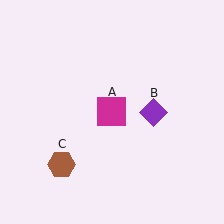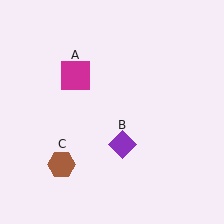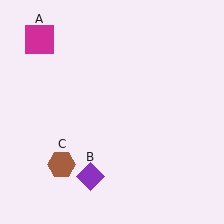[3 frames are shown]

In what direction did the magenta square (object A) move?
The magenta square (object A) moved up and to the left.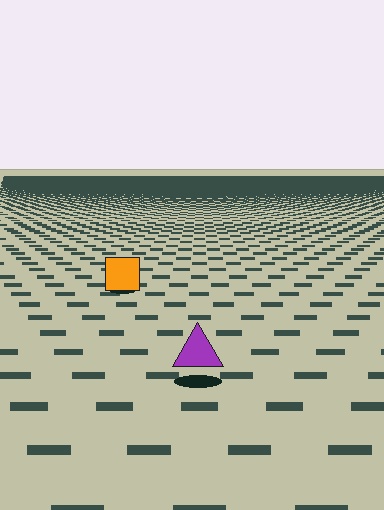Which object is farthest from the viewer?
The orange square is farthest from the viewer. It appears smaller and the ground texture around it is denser.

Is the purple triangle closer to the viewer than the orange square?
Yes. The purple triangle is closer — you can tell from the texture gradient: the ground texture is coarser near it.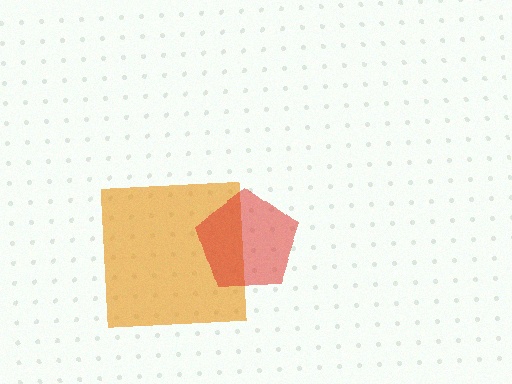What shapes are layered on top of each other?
The layered shapes are: an orange square, a red pentagon.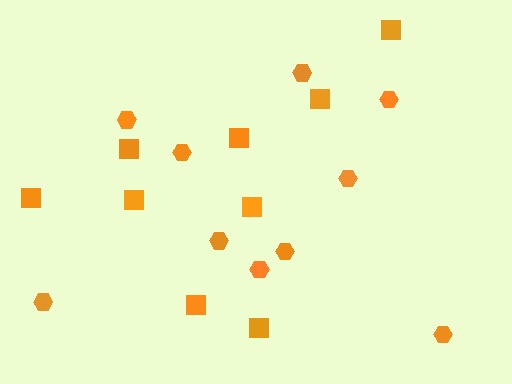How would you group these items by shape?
There are 2 groups: one group of squares (9) and one group of hexagons (10).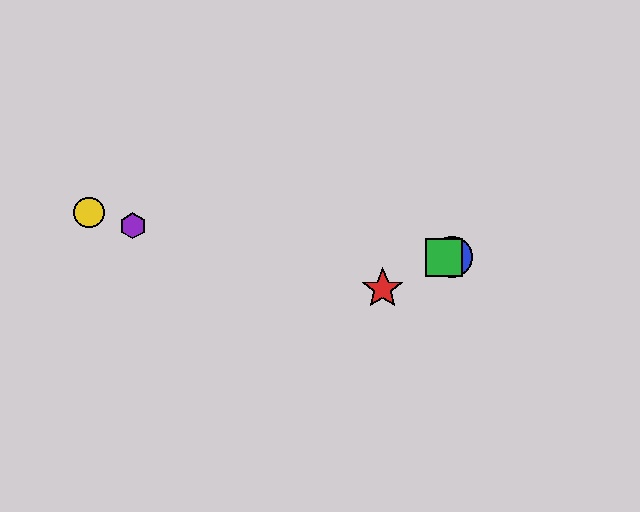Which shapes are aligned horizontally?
The blue circle, the green square are aligned horizontally.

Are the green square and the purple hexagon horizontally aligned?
No, the green square is at y≈257 and the purple hexagon is at y≈226.